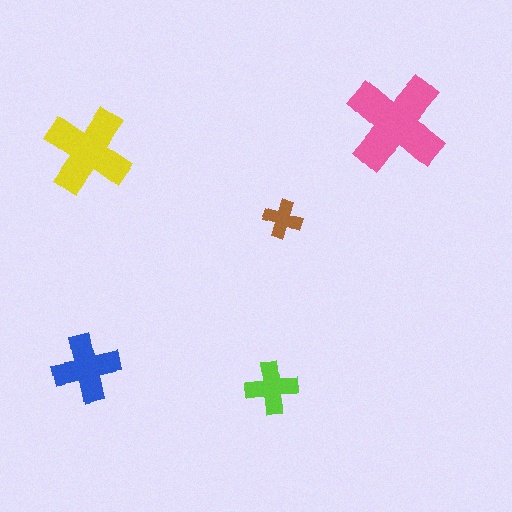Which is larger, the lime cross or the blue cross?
The blue one.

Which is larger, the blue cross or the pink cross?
The pink one.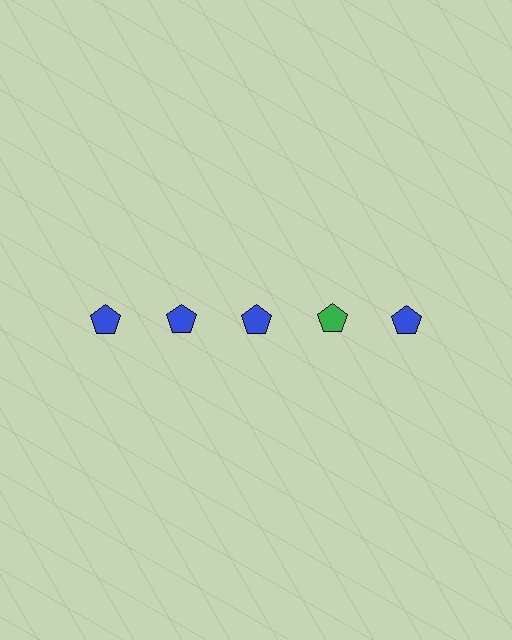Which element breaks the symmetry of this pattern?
The green pentagon in the top row, second from right column breaks the symmetry. All other shapes are blue pentagons.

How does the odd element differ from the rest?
It has a different color: green instead of blue.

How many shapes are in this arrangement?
There are 5 shapes arranged in a grid pattern.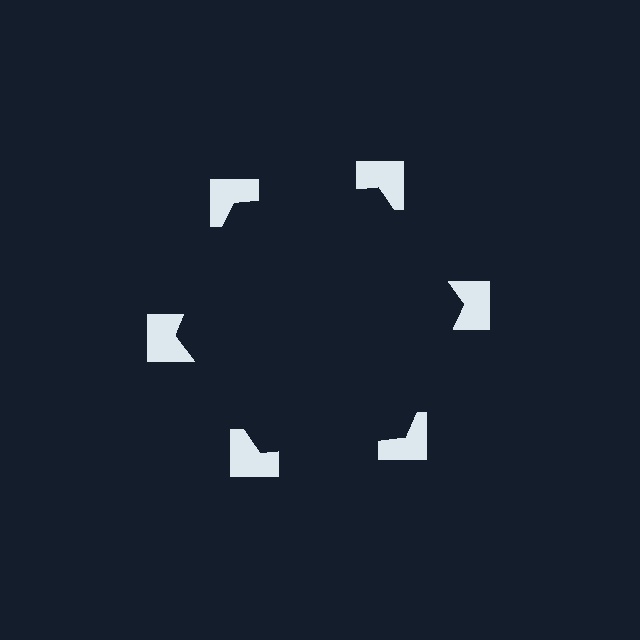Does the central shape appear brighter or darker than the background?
It typically appears slightly darker than the background, even though no actual brightness change is drawn.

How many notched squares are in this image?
There are 6 — one at each vertex of the illusory hexagon.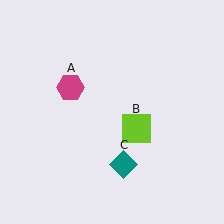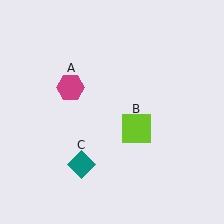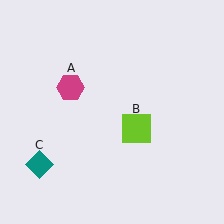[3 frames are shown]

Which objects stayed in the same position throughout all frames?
Magenta hexagon (object A) and lime square (object B) remained stationary.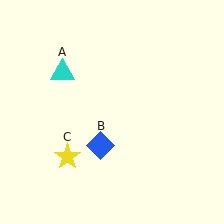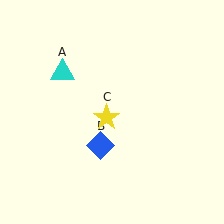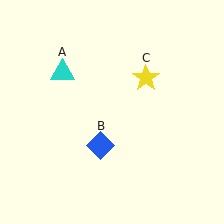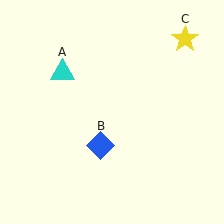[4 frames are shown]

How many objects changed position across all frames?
1 object changed position: yellow star (object C).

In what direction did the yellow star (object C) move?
The yellow star (object C) moved up and to the right.